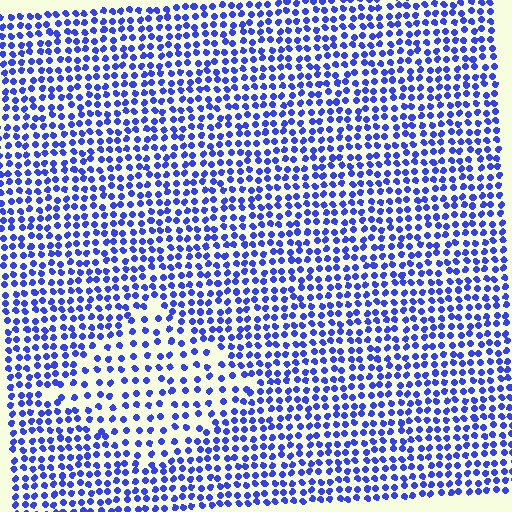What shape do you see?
I see a diamond.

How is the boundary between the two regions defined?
The boundary is defined by a change in element density (approximately 1.8x ratio). All elements are the same color, size, and shape.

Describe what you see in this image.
The image contains small blue elements arranged at two different densities. A diamond-shaped region is visible where the elements are less densely packed than the surrounding area.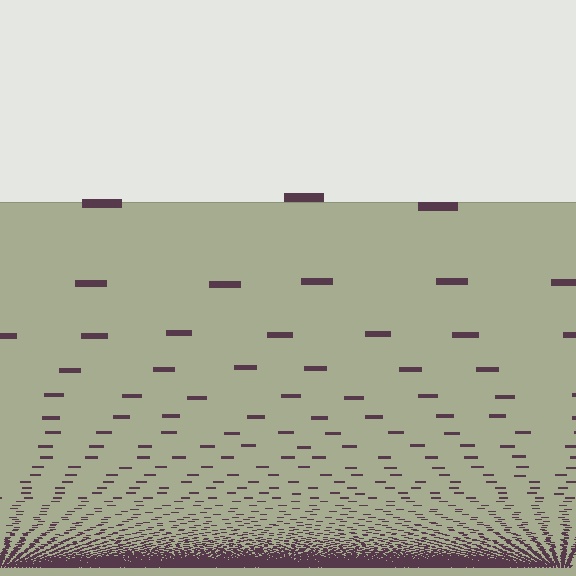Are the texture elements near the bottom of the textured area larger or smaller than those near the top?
Smaller. The gradient is inverted — elements near the bottom are smaller and denser.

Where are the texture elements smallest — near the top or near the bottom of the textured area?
Near the bottom.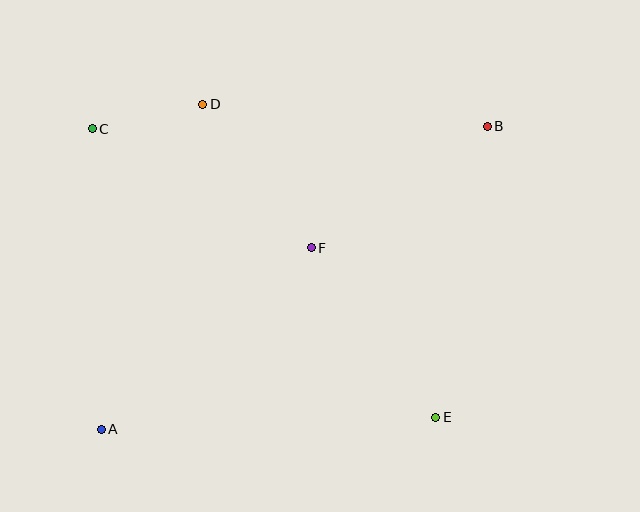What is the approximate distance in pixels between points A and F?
The distance between A and F is approximately 278 pixels.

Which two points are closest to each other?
Points C and D are closest to each other.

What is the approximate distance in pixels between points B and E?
The distance between B and E is approximately 295 pixels.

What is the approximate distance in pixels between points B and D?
The distance between B and D is approximately 286 pixels.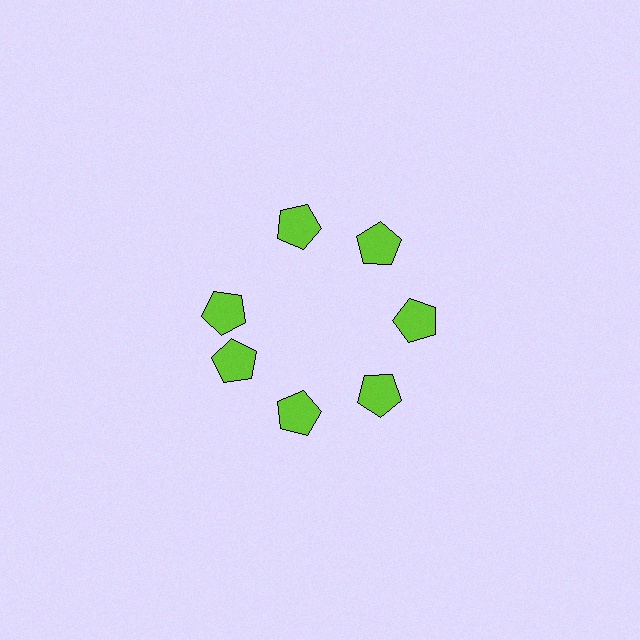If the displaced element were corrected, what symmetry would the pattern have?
It would have 7-fold rotational symmetry — the pattern would map onto itself every 51 degrees.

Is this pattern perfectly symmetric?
No. The 7 lime pentagons are arranged in a ring, but one element near the 10 o'clock position is rotated out of alignment along the ring, breaking the 7-fold rotational symmetry.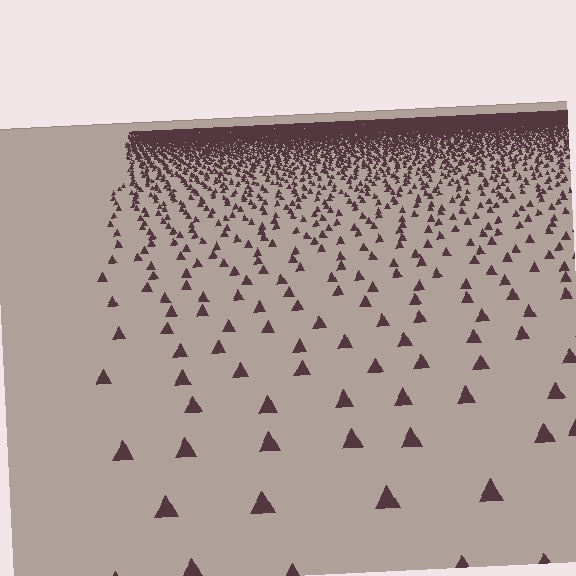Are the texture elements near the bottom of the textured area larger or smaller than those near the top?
Larger. Near the bottom, elements are closer to the viewer and appear at a bigger on-screen size.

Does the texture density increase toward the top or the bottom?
Density increases toward the top.